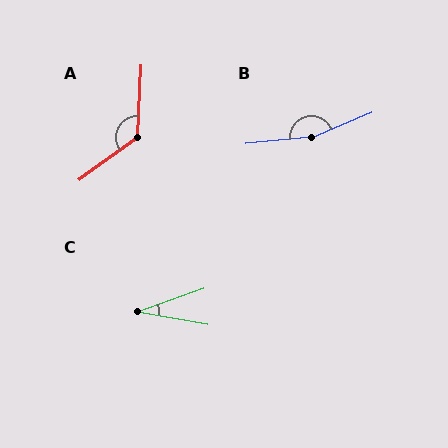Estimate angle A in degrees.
Approximately 129 degrees.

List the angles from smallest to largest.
C (30°), A (129°), B (163°).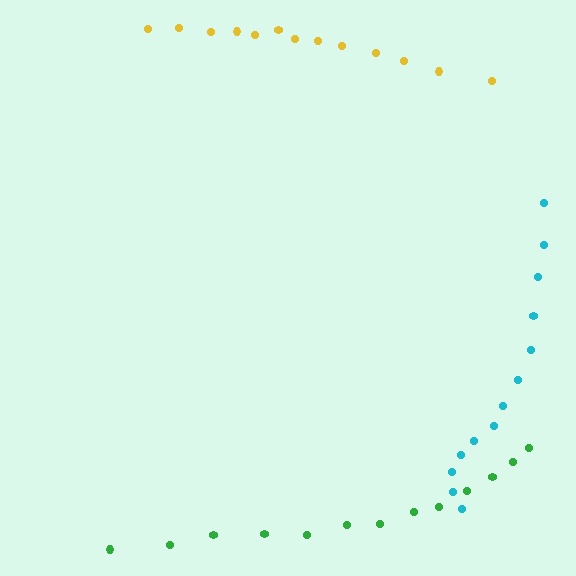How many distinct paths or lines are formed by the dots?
There are 3 distinct paths.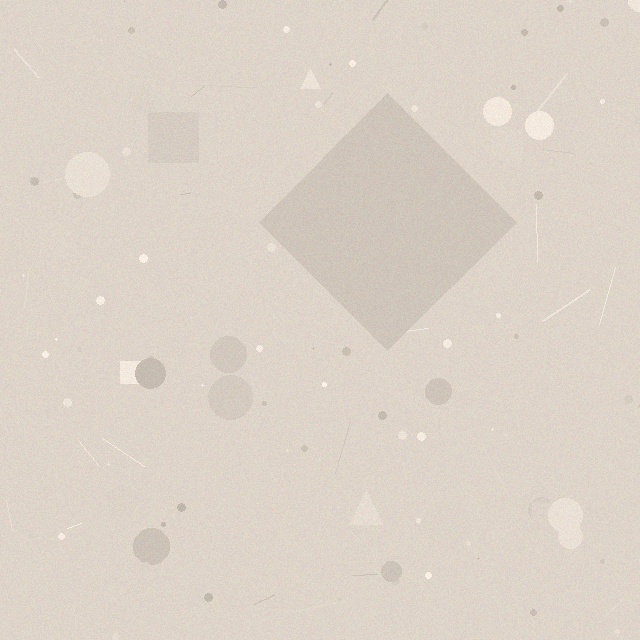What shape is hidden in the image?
A diamond is hidden in the image.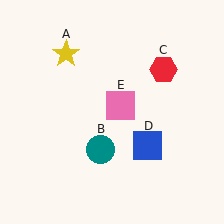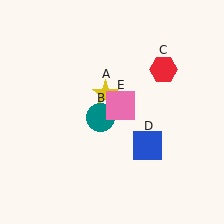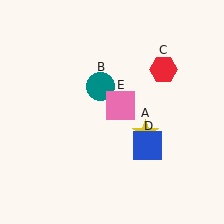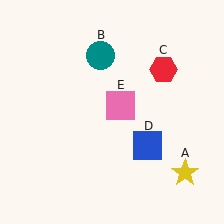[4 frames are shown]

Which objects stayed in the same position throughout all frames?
Red hexagon (object C) and blue square (object D) and pink square (object E) remained stationary.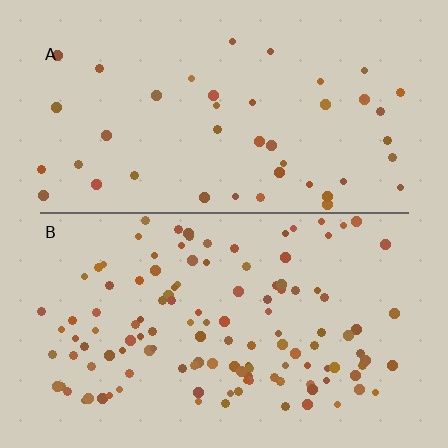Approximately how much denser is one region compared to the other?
Approximately 2.8× — region B over region A.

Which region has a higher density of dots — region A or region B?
B (the bottom).